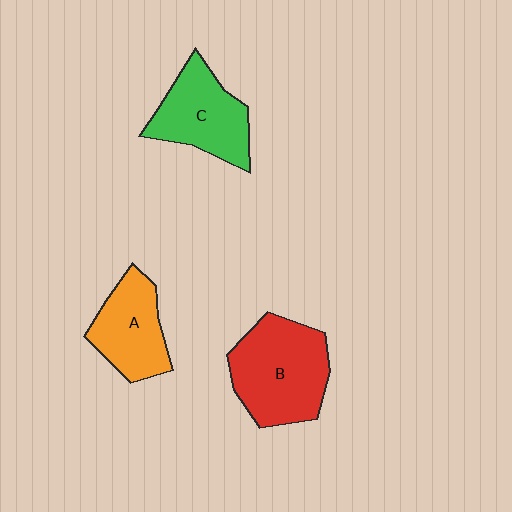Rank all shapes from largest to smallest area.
From largest to smallest: B (red), C (green), A (orange).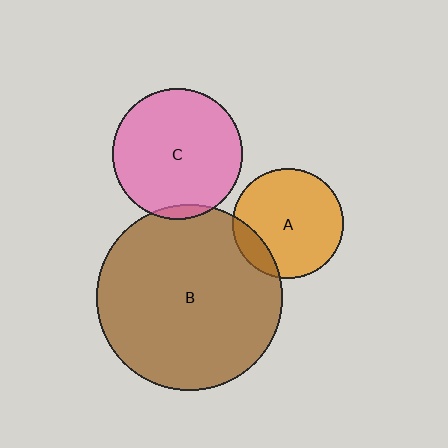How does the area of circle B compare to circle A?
Approximately 2.9 times.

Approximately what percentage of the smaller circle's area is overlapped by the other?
Approximately 5%.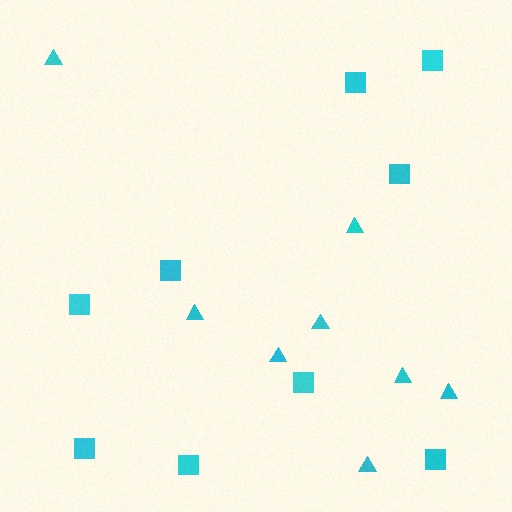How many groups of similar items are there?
There are 2 groups: one group of squares (9) and one group of triangles (8).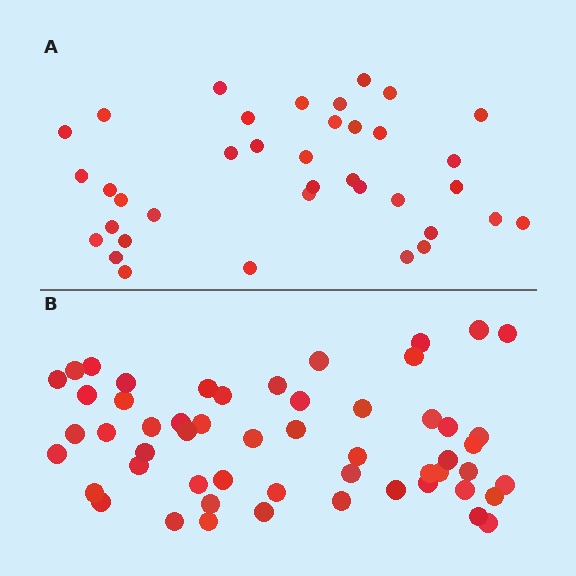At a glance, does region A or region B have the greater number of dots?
Region B (the bottom region) has more dots.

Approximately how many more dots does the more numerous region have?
Region B has approximately 15 more dots than region A.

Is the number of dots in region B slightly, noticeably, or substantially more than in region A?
Region B has substantially more. The ratio is roughly 1.5 to 1.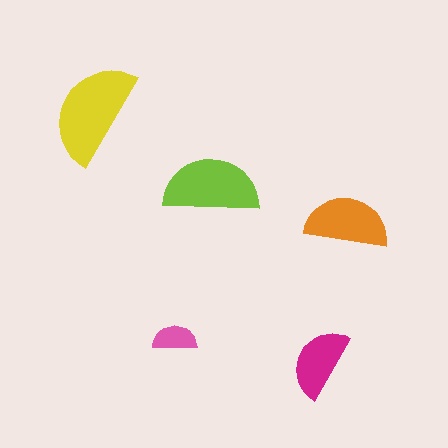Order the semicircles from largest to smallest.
the yellow one, the lime one, the orange one, the magenta one, the pink one.